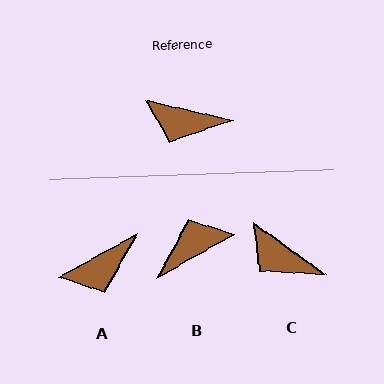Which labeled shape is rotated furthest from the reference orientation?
B, about 138 degrees away.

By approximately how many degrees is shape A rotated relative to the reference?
Approximately 42 degrees counter-clockwise.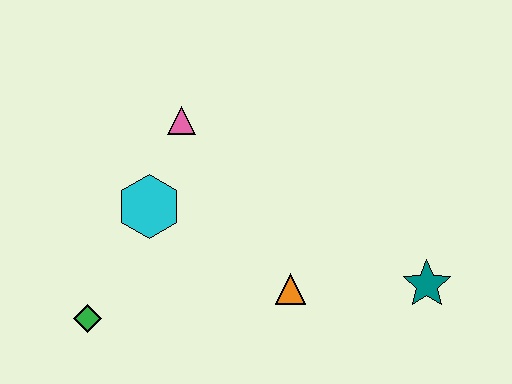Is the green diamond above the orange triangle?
No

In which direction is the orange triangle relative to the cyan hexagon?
The orange triangle is to the right of the cyan hexagon.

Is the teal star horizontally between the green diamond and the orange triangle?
No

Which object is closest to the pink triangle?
The cyan hexagon is closest to the pink triangle.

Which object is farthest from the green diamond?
The teal star is farthest from the green diamond.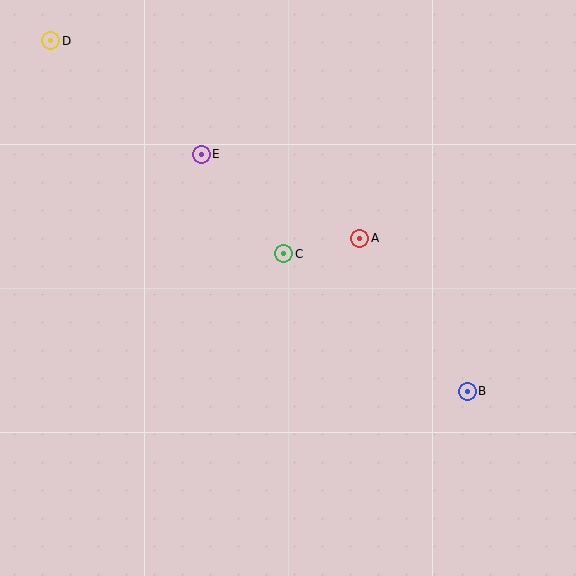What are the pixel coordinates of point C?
Point C is at (284, 254).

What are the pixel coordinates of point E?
Point E is at (201, 154).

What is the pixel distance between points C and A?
The distance between C and A is 78 pixels.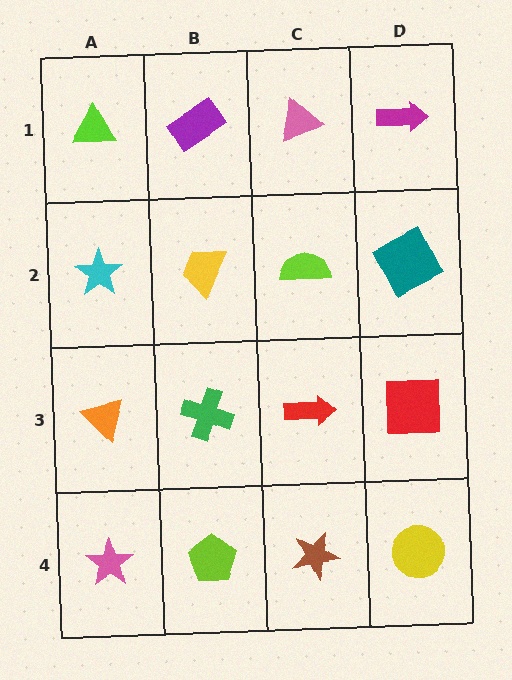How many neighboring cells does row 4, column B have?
3.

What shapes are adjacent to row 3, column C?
A lime semicircle (row 2, column C), a brown star (row 4, column C), a green cross (row 3, column B), a red square (row 3, column D).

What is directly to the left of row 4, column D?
A brown star.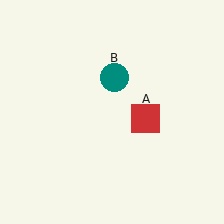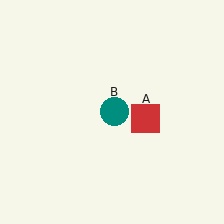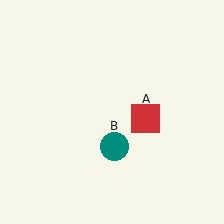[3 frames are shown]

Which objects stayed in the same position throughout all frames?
Red square (object A) remained stationary.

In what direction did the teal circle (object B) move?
The teal circle (object B) moved down.